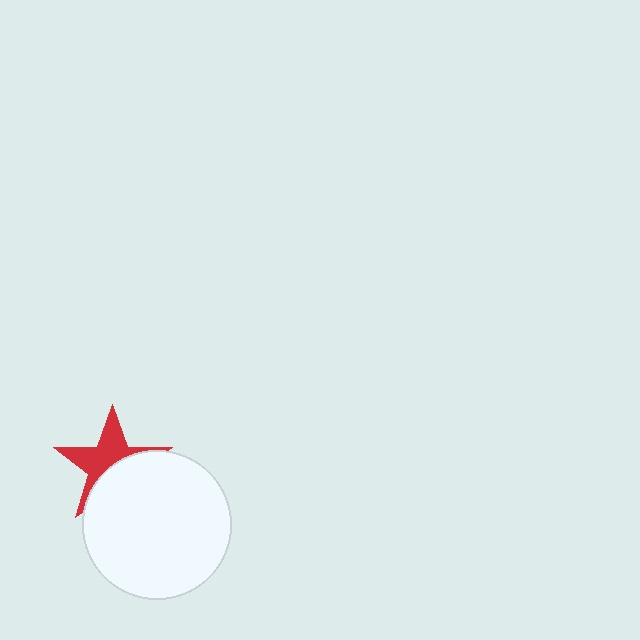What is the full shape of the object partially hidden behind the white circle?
The partially hidden object is a red star.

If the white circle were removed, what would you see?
You would see the complete red star.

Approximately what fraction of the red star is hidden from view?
Roughly 48% of the red star is hidden behind the white circle.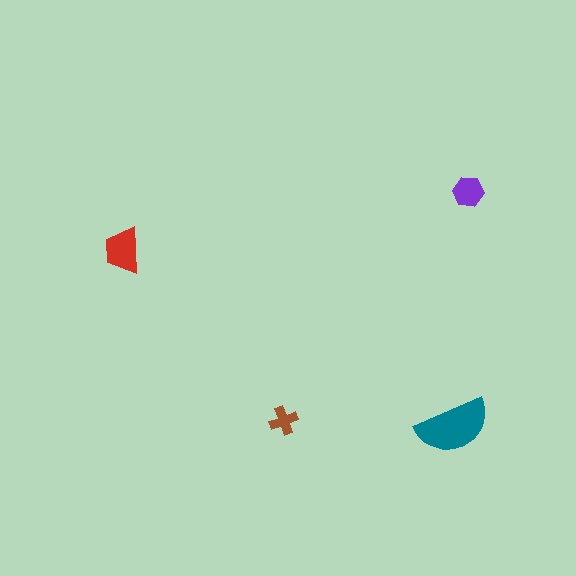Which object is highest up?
The purple hexagon is topmost.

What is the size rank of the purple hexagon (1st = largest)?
3rd.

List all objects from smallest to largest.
The brown cross, the purple hexagon, the red trapezoid, the teal semicircle.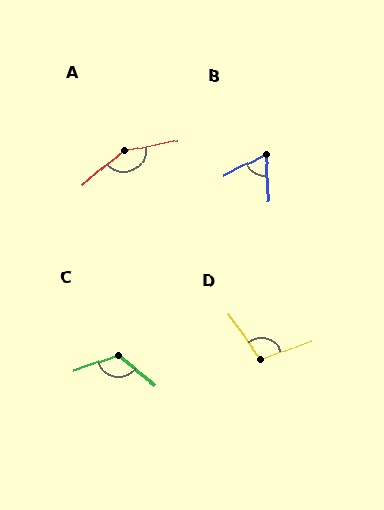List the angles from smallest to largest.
B (66°), D (105°), C (123°), A (152°).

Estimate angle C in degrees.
Approximately 123 degrees.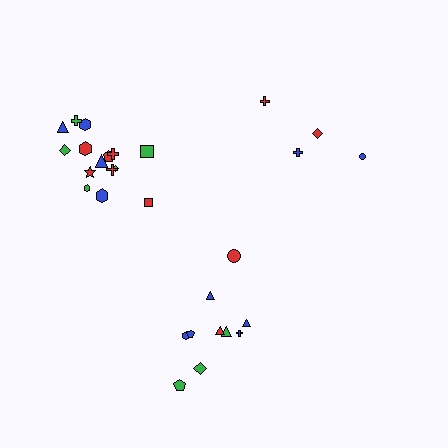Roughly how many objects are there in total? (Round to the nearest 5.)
Roughly 30 objects in total.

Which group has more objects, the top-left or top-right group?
The top-left group.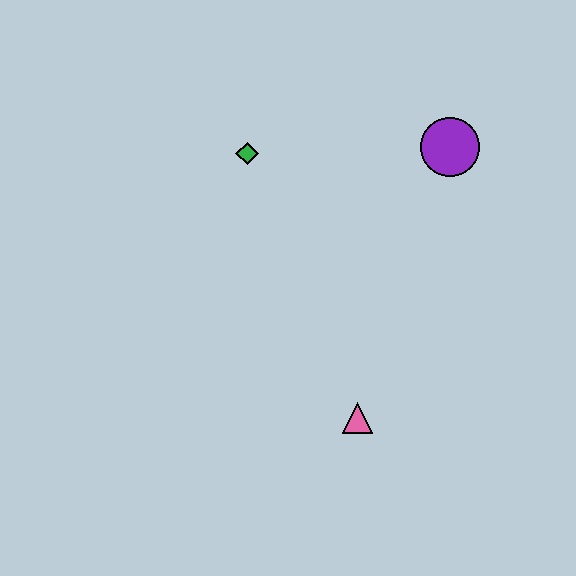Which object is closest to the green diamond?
The purple circle is closest to the green diamond.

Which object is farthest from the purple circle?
The pink triangle is farthest from the purple circle.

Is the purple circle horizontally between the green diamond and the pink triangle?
No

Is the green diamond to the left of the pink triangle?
Yes